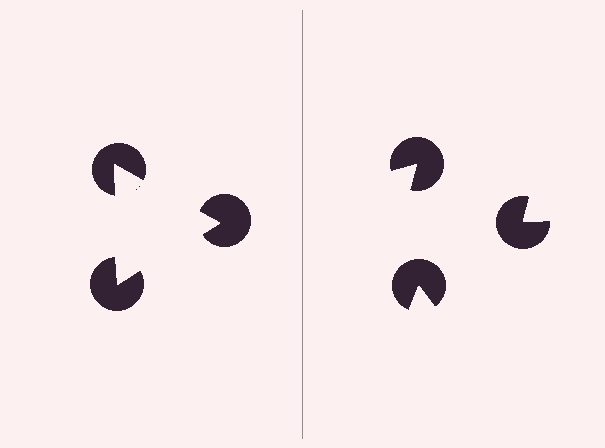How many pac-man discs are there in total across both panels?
6 — 3 on each side.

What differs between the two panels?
The pac-man discs are positioned identically on both sides; only the wedge orientations differ. On the left they align to a triangle; on the right they are misaligned.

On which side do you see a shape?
An illusory triangle appears on the left side. On the right side the wedge cuts are rotated, so no coherent shape forms.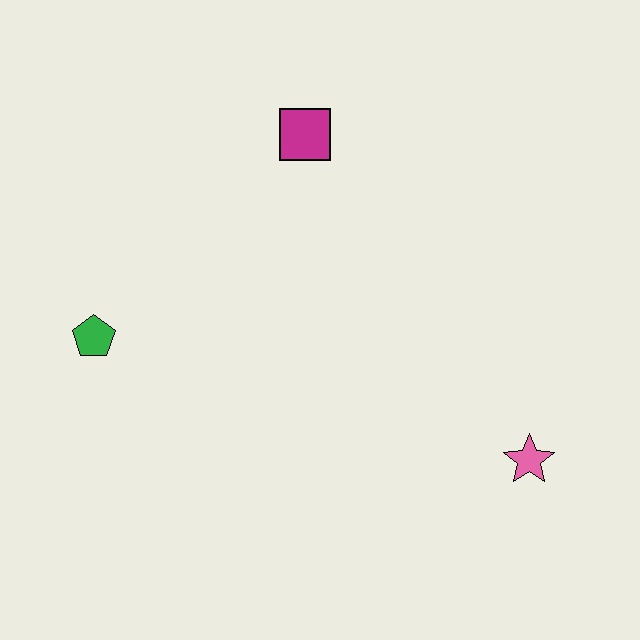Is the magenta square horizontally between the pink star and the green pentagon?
Yes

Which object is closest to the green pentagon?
The magenta square is closest to the green pentagon.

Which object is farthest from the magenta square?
The pink star is farthest from the magenta square.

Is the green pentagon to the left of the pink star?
Yes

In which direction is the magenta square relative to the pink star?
The magenta square is above the pink star.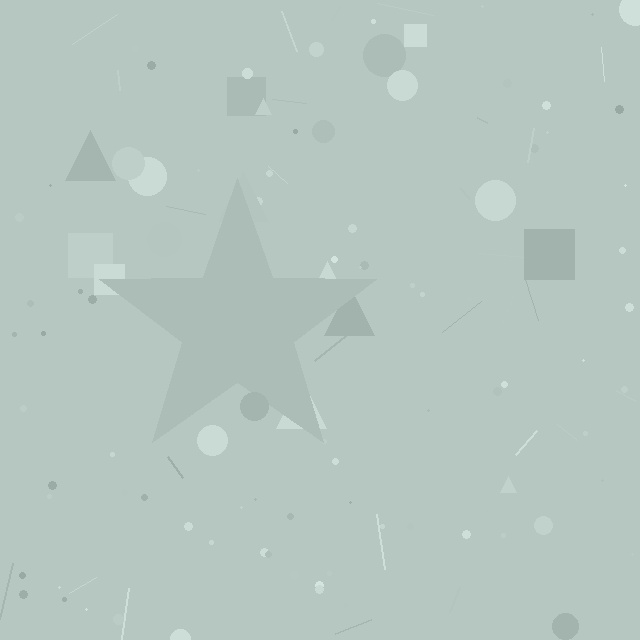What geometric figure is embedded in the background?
A star is embedded in the background.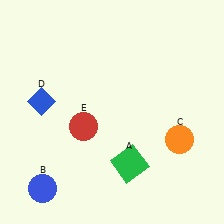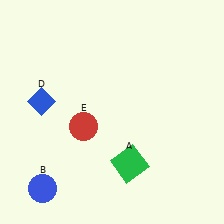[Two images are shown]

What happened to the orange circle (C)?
The orange circle (C) was removed in Image 2. It was in the bottom-right area of Image 1.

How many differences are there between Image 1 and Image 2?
There is 1 difference between the two images.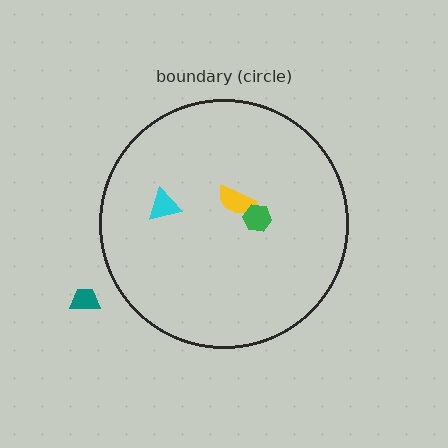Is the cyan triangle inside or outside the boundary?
Inside.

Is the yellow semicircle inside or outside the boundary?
Inside.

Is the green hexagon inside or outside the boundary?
Inside.